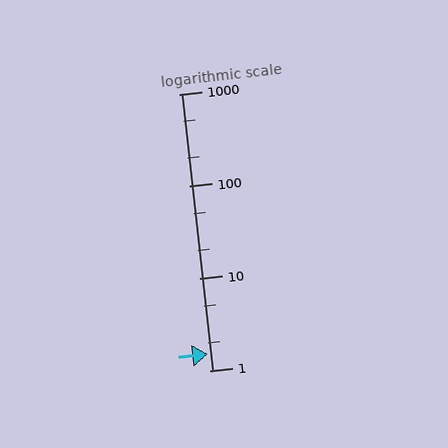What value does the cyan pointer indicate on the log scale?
The pointer indicates approximately 1.5.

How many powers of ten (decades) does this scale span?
The scale spans 3 decades, from 1 to 1000.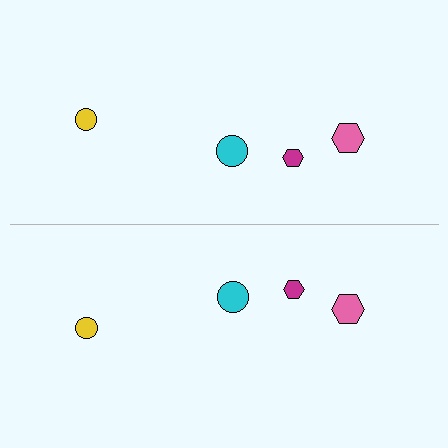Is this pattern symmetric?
Yes, this pattern has bilateral (reflection) symmetry.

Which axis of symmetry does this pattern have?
The pattern has a horizontal axis of symmetry running through the center of the image.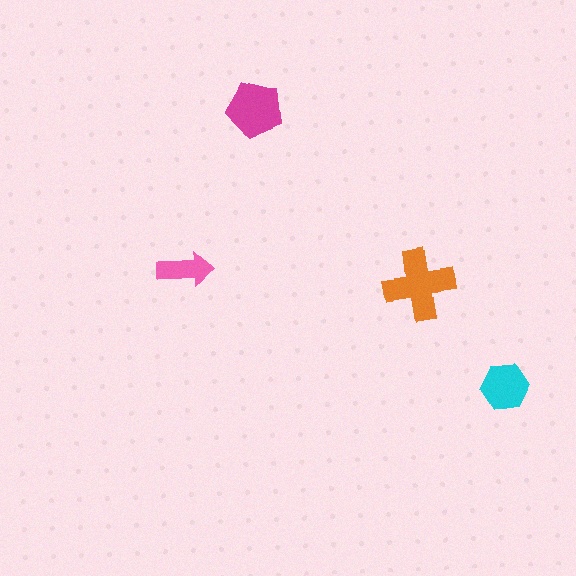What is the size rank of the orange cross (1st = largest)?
1st.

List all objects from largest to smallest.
The orange cross, the magenta pentagon, the cyan hexagon, the pink arrow.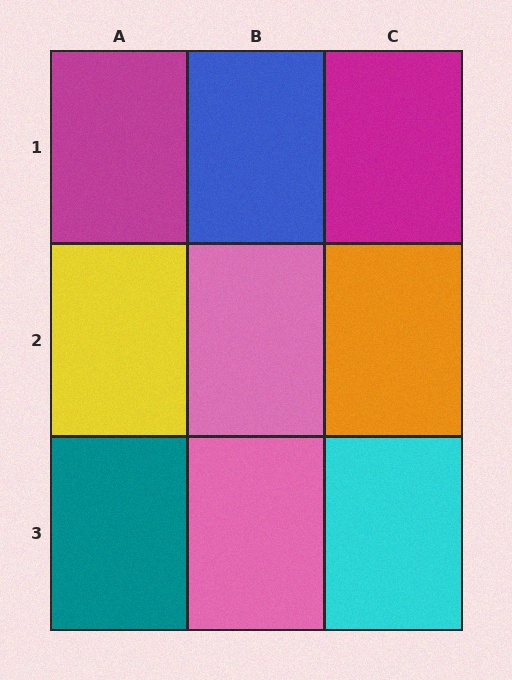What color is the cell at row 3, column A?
Teal.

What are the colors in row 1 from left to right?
Magenta, blue, magenta.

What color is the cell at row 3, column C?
Cyan.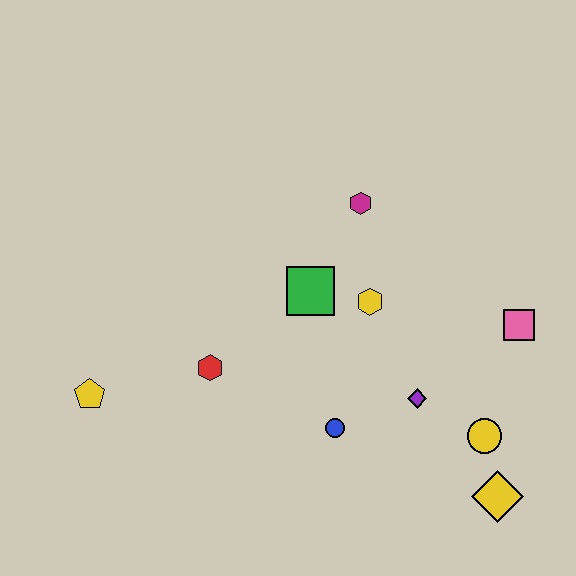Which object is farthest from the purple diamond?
The yellow pentagon is farthest from the purple diamond.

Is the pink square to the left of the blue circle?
No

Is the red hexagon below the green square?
Yes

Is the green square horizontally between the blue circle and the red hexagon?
Yes